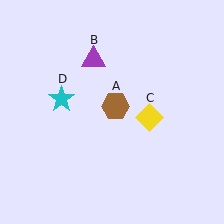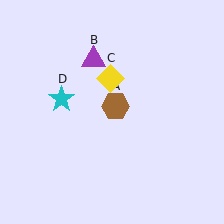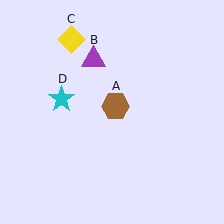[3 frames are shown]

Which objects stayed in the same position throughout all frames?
Brown hexagon (object A) and purple triangle (object B) and cyan star (object D) remained stationary.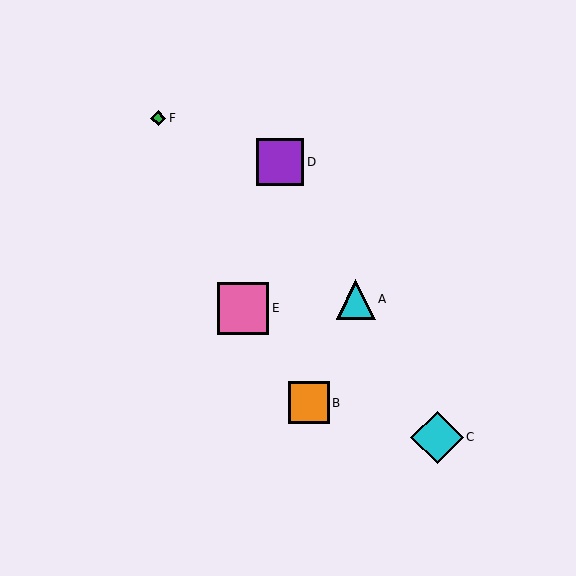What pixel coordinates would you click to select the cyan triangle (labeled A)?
Click at (356, 299) to select the cyan triangle A.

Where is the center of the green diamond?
The center of the green diamond is at (158, 118).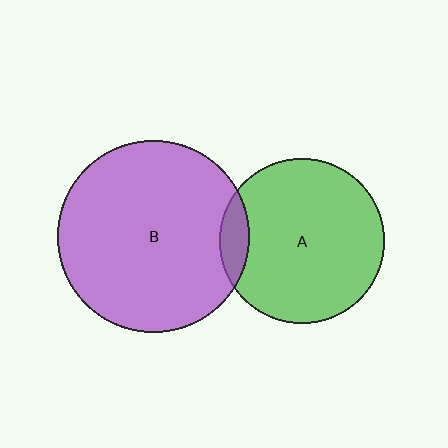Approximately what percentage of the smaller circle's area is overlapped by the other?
Approximately 10%.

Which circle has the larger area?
Circle B (purple).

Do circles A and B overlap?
Yes.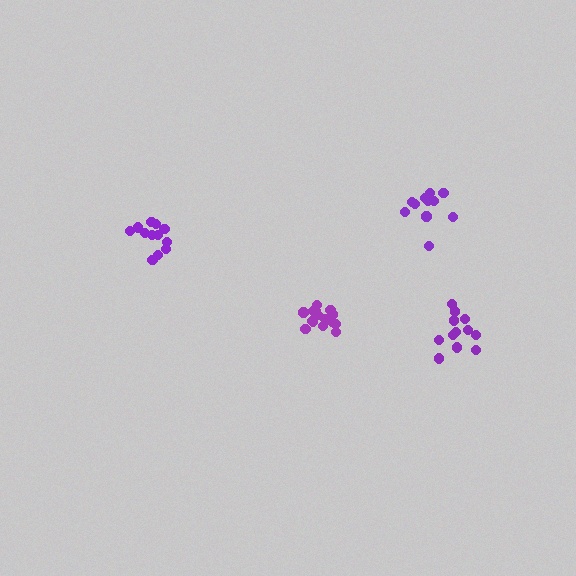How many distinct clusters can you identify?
There are 4 distinct clusters.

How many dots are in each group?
Group 1: 16 dots, Group 2: 12 dots, Group 3: 12 dots, Group 4: 11 dots (51 total).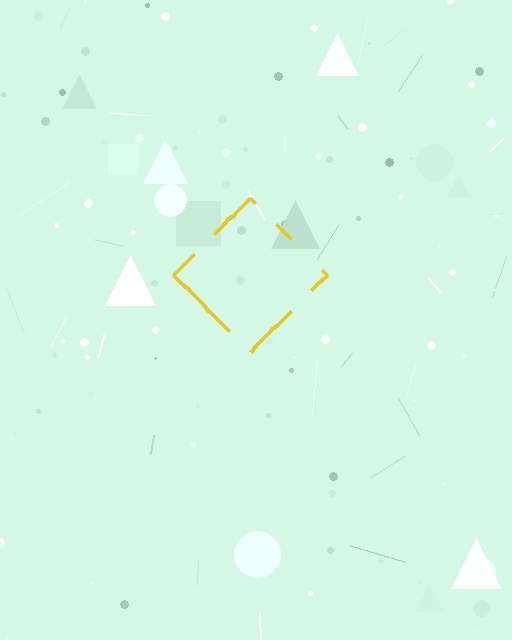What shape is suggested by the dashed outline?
The dashed outline suggests a diamond.